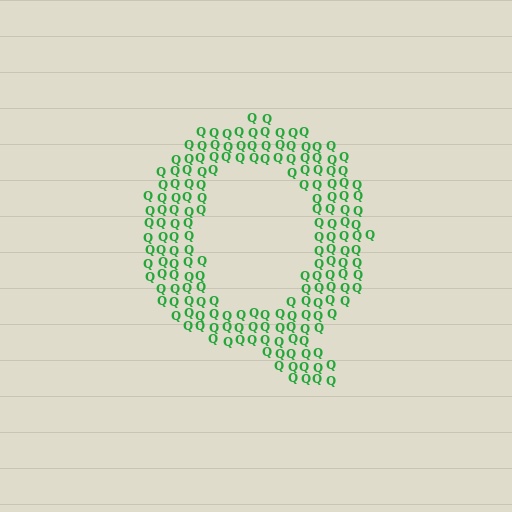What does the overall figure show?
The overall figure shows the letter Q.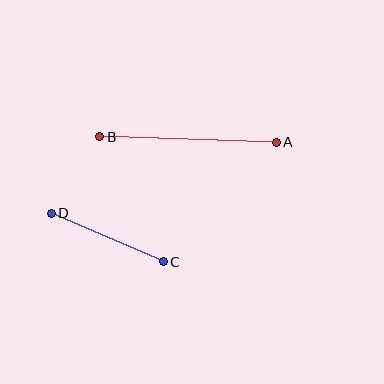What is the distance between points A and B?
The distance is approximately 176 pixels.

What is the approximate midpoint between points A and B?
The midpoint is at approximately (188, 140) pixels.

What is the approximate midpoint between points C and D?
The midpoint is at approximately (107, 237) pixels.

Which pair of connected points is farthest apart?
Points A and B are farthest apart.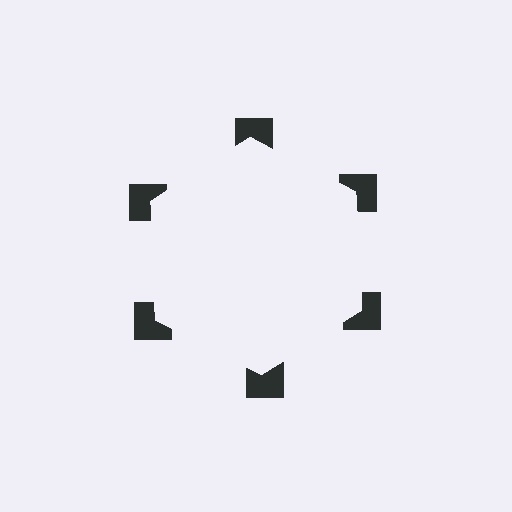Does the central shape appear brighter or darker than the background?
It typically appears slightly brighter than the background, even though no actual brightness change is drawn.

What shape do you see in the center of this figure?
An illusory hexagon — its edges are inferred from the aligned wedge cuts in the notched squares, not physically drawn.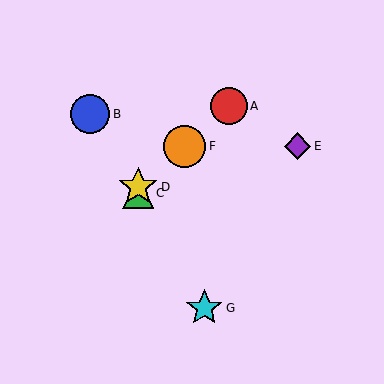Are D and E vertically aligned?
No, D is at x≈138 and E is at x≈298.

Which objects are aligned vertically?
Objects C, D are aligned vertically.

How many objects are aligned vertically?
2 objects (C, D) are aligned vertically.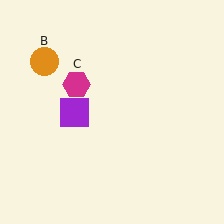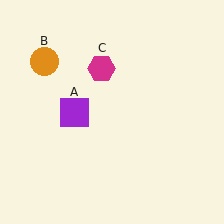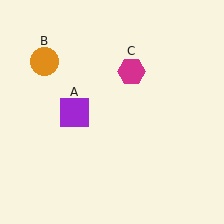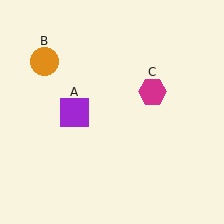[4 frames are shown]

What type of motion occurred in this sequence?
The magenta hexagon (object C) rotated clockwise around the center of the scene.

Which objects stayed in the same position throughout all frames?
Purple square (object A) and orange circle (object B) remained stationary.